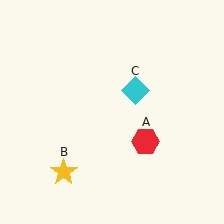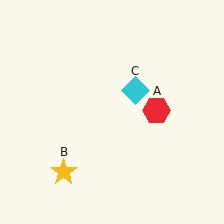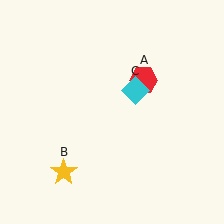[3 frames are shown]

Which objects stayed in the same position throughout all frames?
Yellow star (object B) and cyan diamond (object C) remained stationary.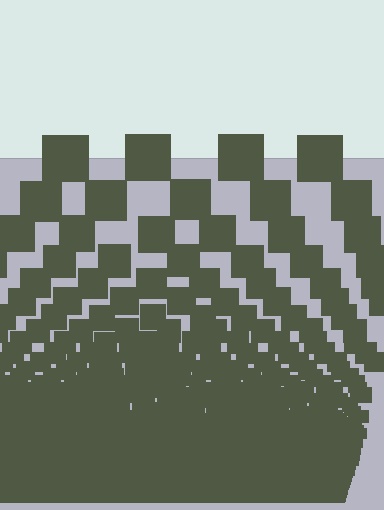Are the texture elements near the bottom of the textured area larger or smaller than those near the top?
Smaller. The gradient is inverted — elements near the bottom are smaller and denser.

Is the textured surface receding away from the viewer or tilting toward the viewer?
The surface appears to tilt toward the viewer. Texture elements get larger and sparser toward the top.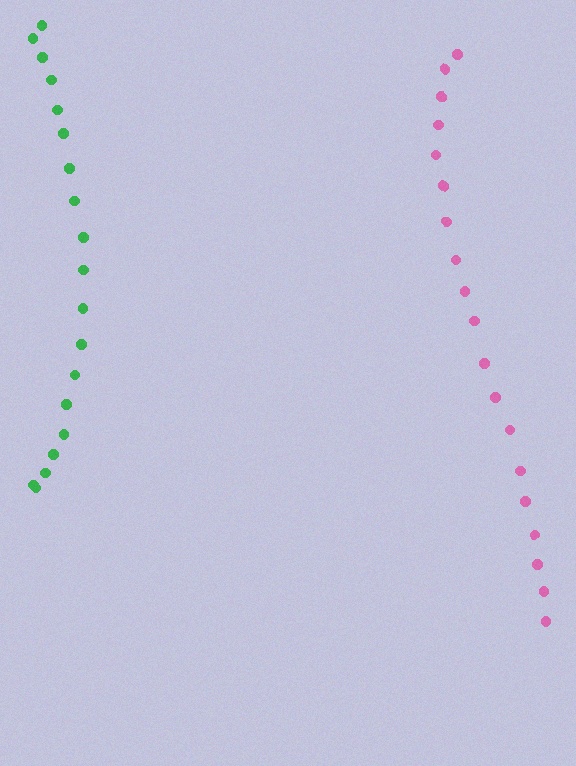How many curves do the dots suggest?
There are 2 distinct paths.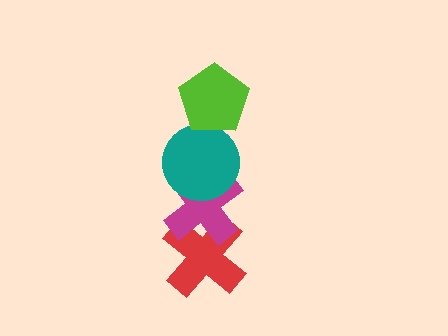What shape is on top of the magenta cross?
The teal circle is on top of the magenta cross.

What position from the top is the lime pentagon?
The lime pentagon is 1st from the top.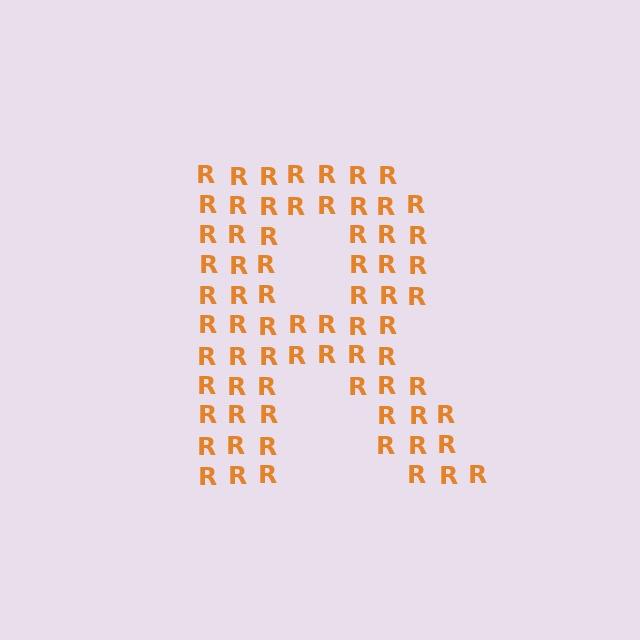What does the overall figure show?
The overall figure shows the letter R.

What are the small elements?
The small elements are letter R's.